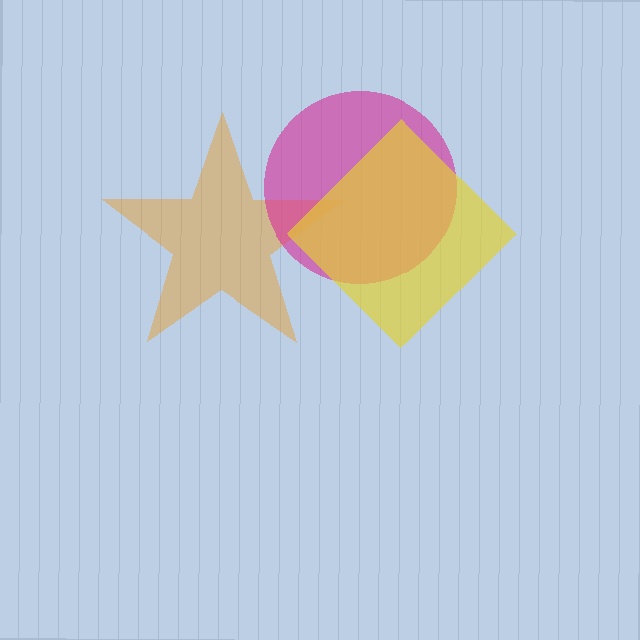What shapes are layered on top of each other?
The layered shapes are: an orange star, a magenta circle, a yellow diamond.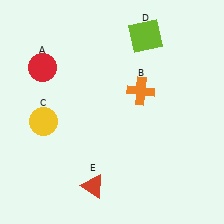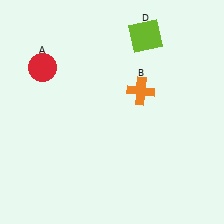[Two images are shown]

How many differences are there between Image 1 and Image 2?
There are 2 differences between the two images.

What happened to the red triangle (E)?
The red triangle (E) was removed in Image 2. It was in the bottom-left area of Image 1.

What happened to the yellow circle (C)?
The yellow circle (C) was removed in Image 2. It was in the bottom-left area of Image 1.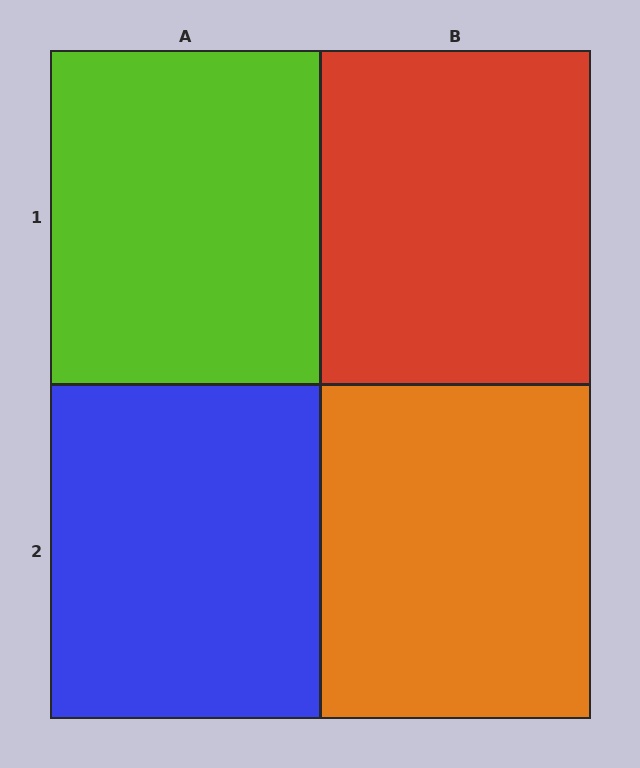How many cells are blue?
1 cell is blue.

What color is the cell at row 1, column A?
Lime.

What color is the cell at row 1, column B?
Red.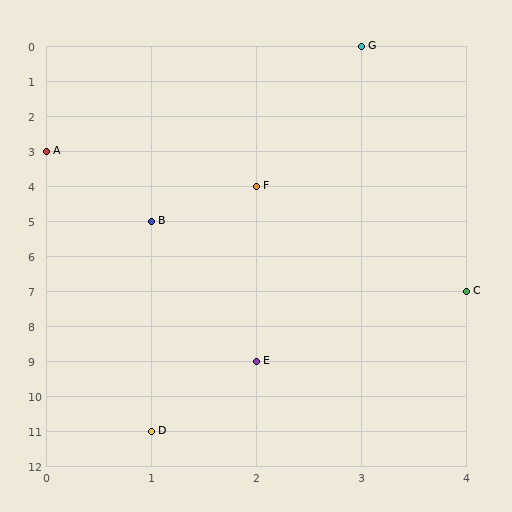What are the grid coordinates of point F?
Point F is at grid coordinates (2, 4).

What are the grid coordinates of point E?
Point E is at grid coordinates (2, 9).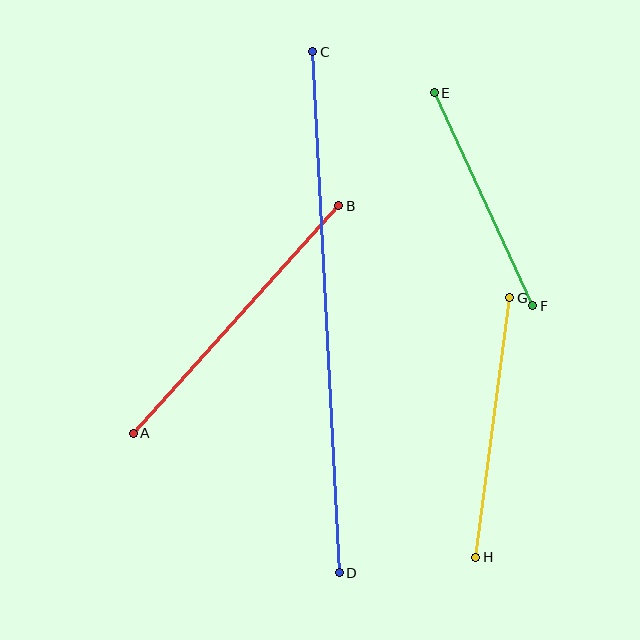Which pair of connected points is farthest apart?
Points C and D are farthest apart.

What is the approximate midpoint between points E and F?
The midpoint is at approximately (483, 199) pixels.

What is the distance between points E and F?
The distance is approximately 235 pixels.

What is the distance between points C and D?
The distance is approximately 522 pixels.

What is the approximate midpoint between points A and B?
The midpoint is at approximately (236, 319) pixels.